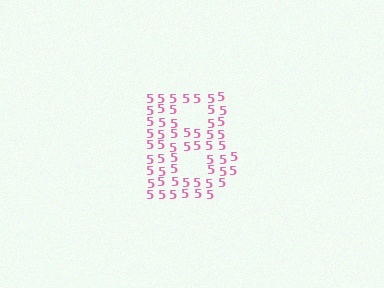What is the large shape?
The large shape is the letter B.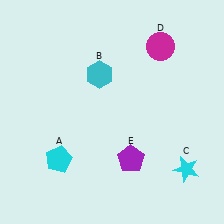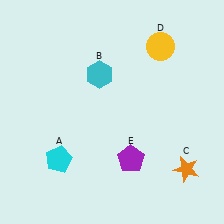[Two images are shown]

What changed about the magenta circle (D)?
In Image 1, D is magenta. In Image 2, it changed to yellow.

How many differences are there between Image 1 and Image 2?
There are 2 differences between the two images.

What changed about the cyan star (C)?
In Image 1, C is cyan. In Image 2, it changed to orange.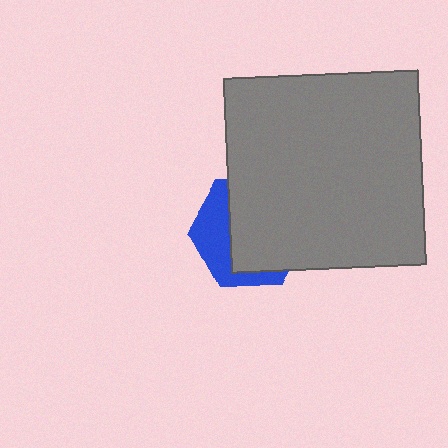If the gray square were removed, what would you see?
You would see the complete blue hexagon.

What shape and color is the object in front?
The object in front is a gray square.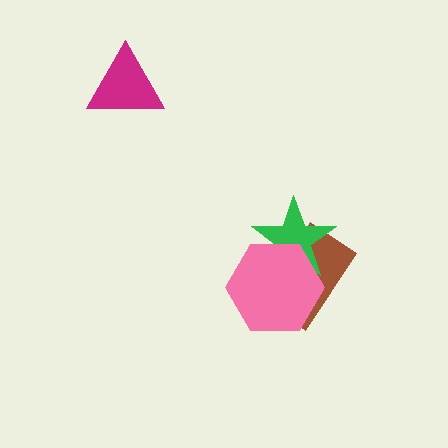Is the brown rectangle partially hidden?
Yes, it is partially covered by another shape.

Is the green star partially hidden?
Yes, it is partially covered by another shape.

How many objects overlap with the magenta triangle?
0 objects overlap with the magenta triangle.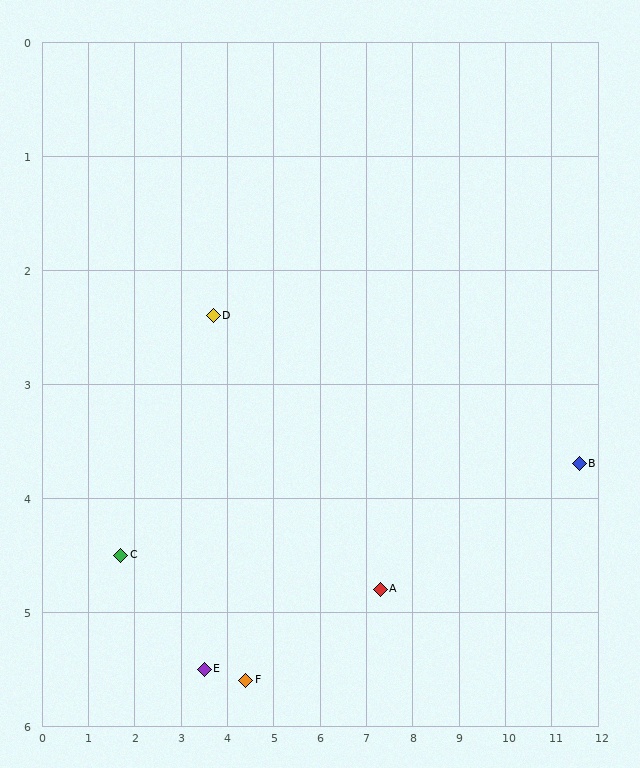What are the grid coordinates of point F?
Point F is at approximately (4.4, 5.6).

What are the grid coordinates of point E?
Point E is at approximately (3.5, 5.5).